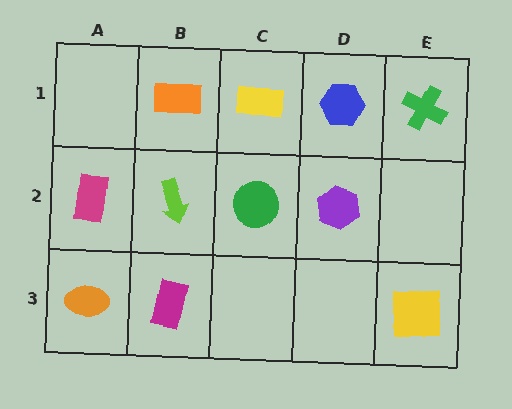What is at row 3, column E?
A yellow square.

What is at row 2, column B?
A lime arrow.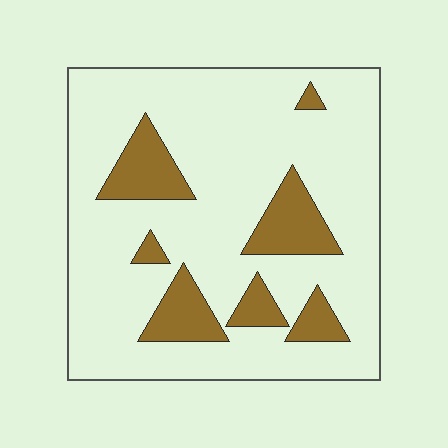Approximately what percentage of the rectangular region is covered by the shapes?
Approximately 20%.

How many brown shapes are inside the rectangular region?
7.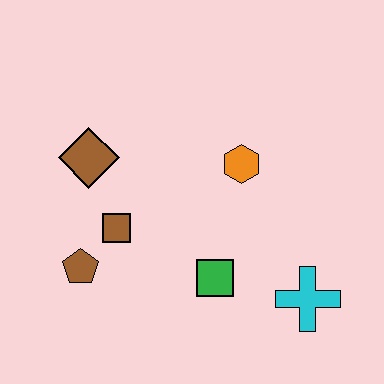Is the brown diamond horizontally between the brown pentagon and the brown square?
Yes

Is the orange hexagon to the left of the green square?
No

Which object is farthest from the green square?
The brown diamond is farthest from the green square.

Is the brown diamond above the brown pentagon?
Yes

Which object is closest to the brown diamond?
The brown square is closest to the brown diamond.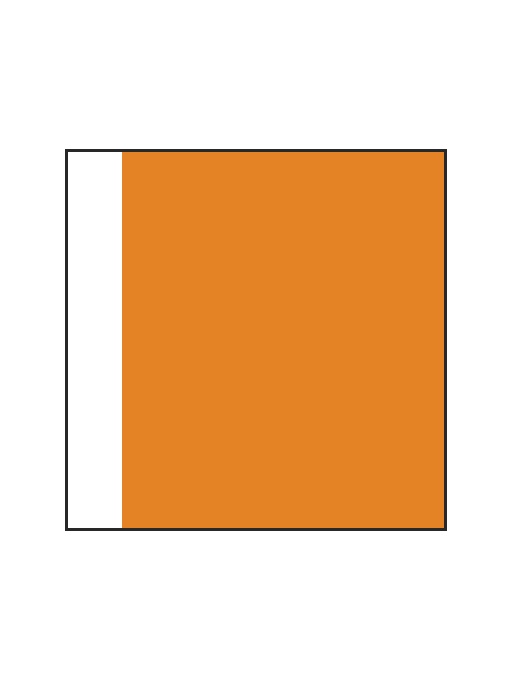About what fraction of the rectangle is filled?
About five sixths (5/6).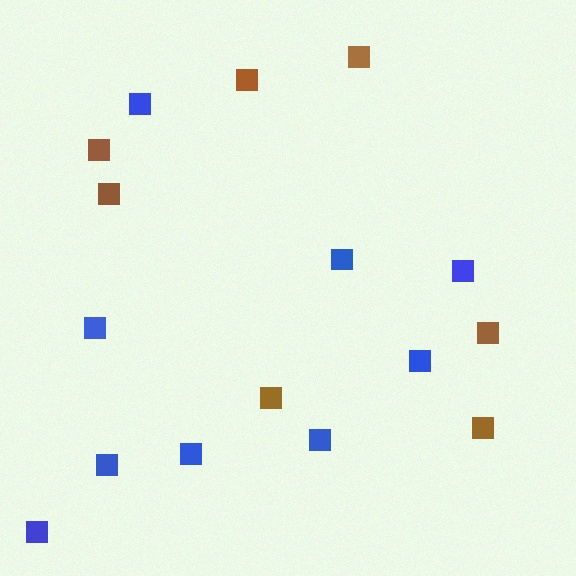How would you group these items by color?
There are 2 groups: one group of blue squares (9) and one group of brown squares (7).